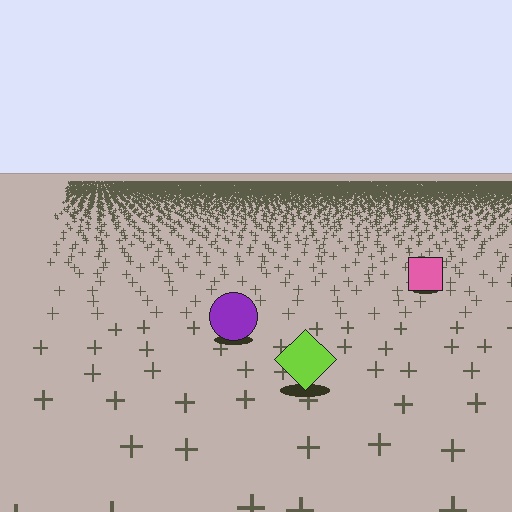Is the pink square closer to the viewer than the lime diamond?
No. The lime diamond is closer — you can tell from the texture gradient: the ground texture is coarser near it.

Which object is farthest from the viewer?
The pink square is farthest from the viewer. It appears smaller and the ground texture around it is denser.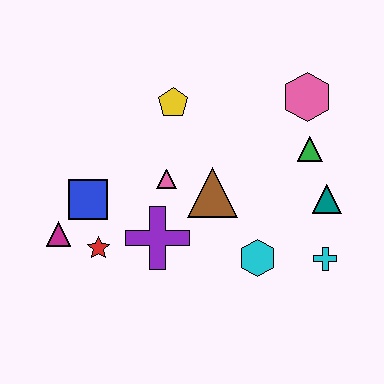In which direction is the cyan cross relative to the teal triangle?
The cyan cross is below the teal triangle.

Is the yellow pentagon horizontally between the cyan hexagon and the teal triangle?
No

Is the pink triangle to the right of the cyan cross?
No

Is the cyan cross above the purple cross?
No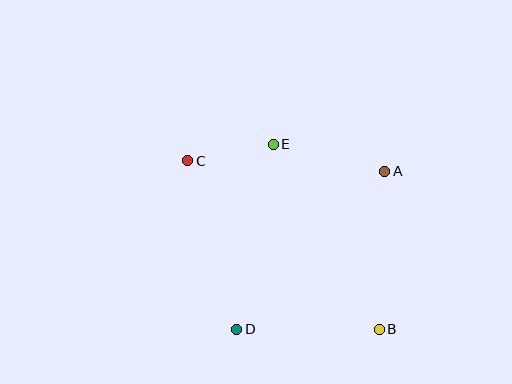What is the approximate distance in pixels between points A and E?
The distance between A and E is approximately 115 pixels.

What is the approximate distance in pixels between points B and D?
The distance between B and D is approximately 143 pixels.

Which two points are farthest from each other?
Points B and C are farthest from each other.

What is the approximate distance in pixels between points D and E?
The distance between D and E is approximately 189 pixels.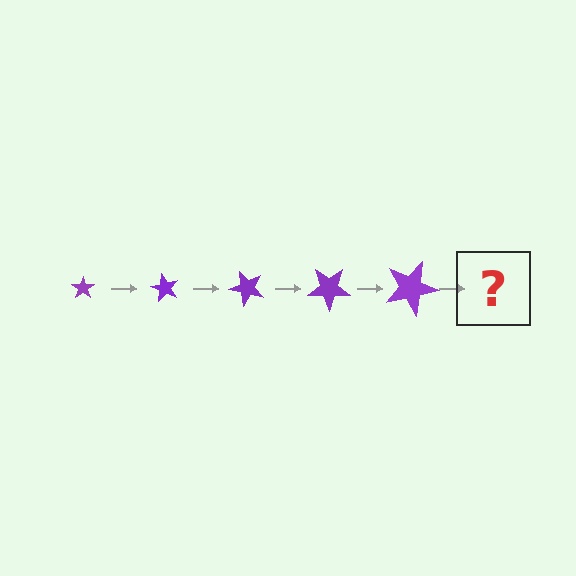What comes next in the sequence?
The next element should be a star, larger than the previous one and rotated 300 degrees from the start.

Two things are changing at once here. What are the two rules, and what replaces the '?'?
The two rules are that the star grows larger each step and it rotates 60 degrees each step. The '?' should be a star, larger than the previous one and rotated 300 degrees from the start.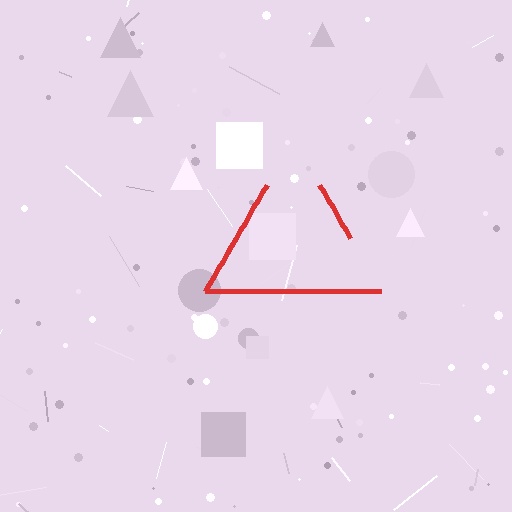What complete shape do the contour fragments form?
The contour fragments form a triangle.